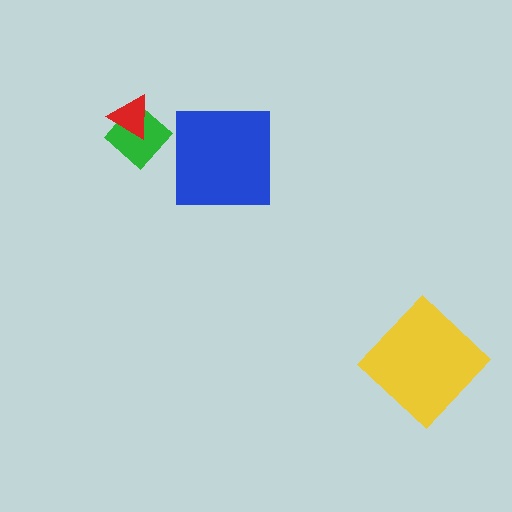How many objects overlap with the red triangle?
1 object overlaps with the red triangle.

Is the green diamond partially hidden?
Yes, it is partially covered by another shape.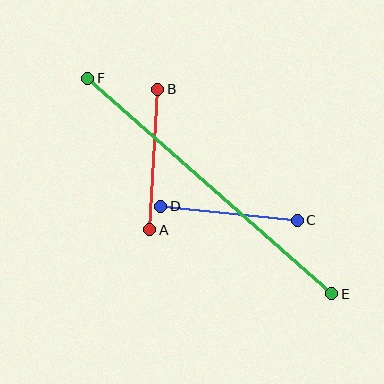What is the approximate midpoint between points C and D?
The midpoint is at approximately (229, 213) pixels.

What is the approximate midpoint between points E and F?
The midpoint is at approximately (210, 186) pixels.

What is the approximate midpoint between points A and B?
The midpoint is at approximately (154, 159) pixels.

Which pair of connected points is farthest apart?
Points E and F are farthest apart.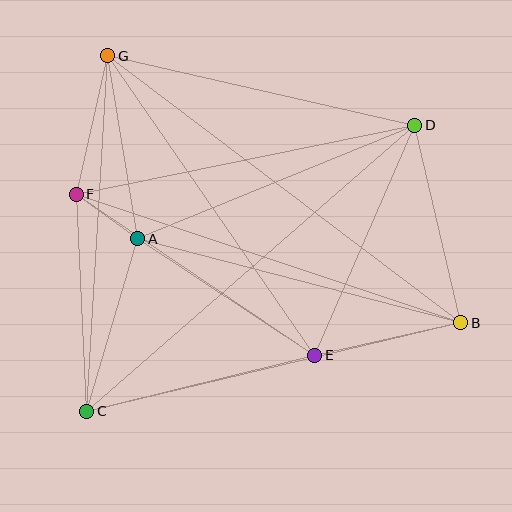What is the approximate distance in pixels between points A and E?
The distance between A and E is approximately 212 pixels.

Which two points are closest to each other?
Points A and F are closest to each other.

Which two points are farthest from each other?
Points B and G are farthest from each other.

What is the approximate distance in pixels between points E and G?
The distance between E and G is approximately 364 pixels.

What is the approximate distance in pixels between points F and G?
The distance between F and G is approximately 142 pixels.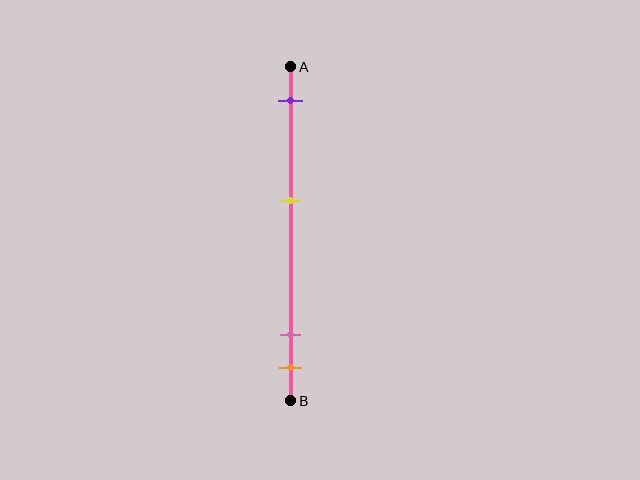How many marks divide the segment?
There are 4 marks dividing the segment.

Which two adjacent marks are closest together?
The pink and orange marks are the closest adjacent pair.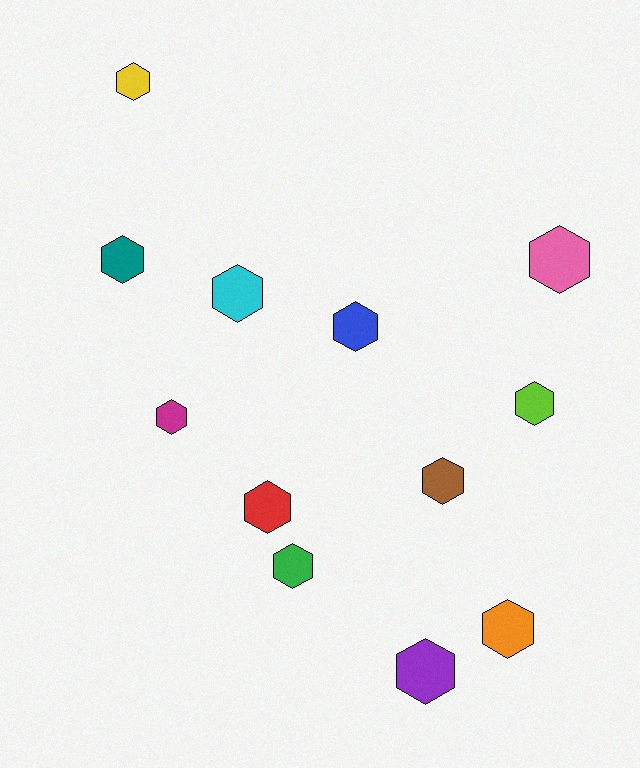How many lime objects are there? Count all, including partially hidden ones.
There is 1 lime object.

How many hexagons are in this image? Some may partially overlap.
There are 12 hexagons.